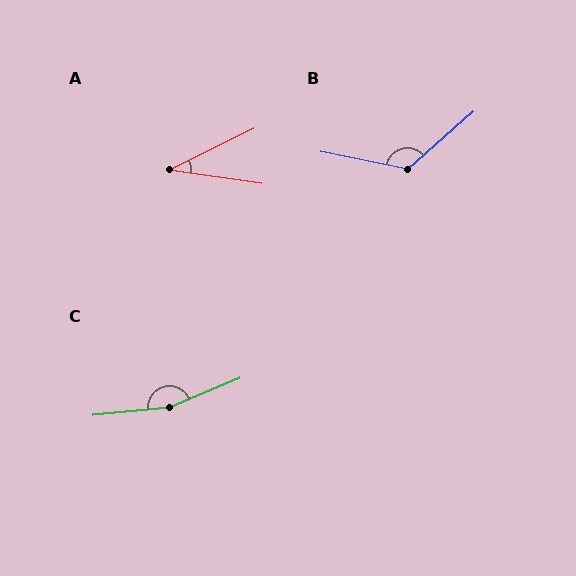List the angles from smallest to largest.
A (34°), B (128°), C (163°).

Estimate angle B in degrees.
Approximately 128 degrees.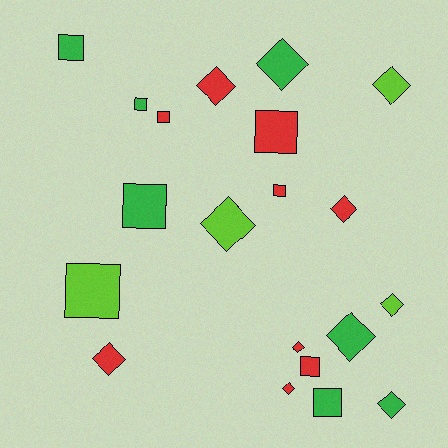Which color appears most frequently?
Red, with 9 objects.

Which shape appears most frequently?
Diamond, with 11 objects.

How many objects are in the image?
There are 20 objects.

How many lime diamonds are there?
There are 3 lime diamonds.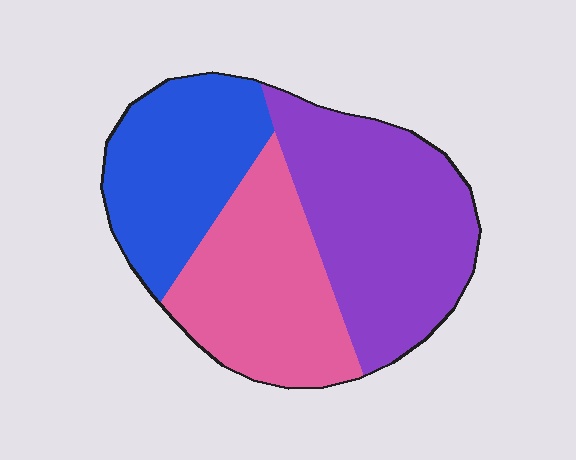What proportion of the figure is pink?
Pink covers roughly 30% of the figure.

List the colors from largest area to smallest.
From largest to smallest: purple, pink, blue.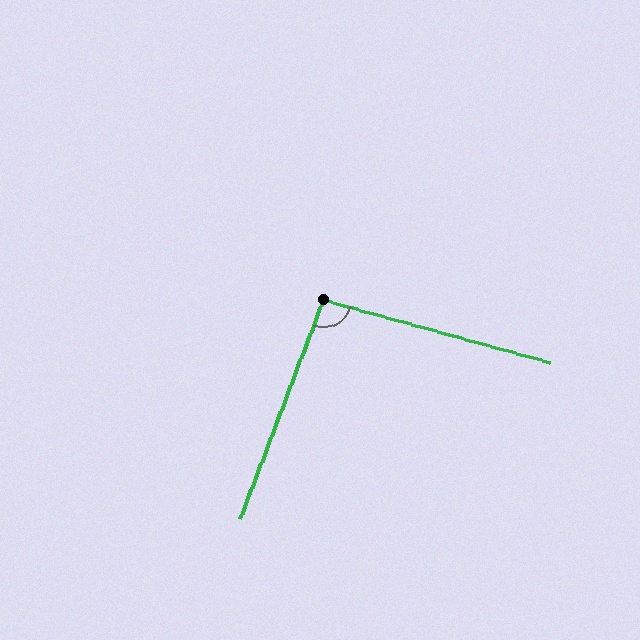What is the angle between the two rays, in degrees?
Approximately 95 degrees.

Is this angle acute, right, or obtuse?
It is obtuse.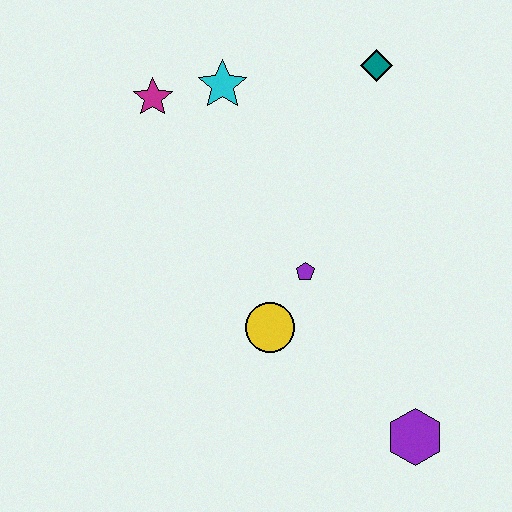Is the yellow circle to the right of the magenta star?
Yes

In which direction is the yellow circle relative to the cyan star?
The yellow circle is below the cyan star.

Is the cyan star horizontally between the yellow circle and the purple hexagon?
No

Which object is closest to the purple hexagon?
The yellow circle is closest to the purple hexagon.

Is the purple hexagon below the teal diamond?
Yes